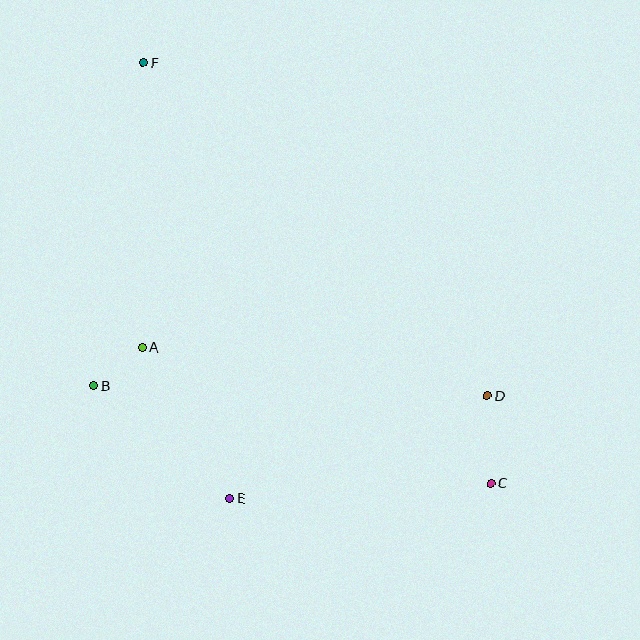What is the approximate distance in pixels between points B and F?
The distance between B and F is approximately 327 pixels.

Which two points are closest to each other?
Points A and B are closest to each other.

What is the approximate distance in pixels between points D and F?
The distance between D and F is approximately 478 pixels.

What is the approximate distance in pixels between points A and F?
The distance between A and F is approximately 284 pixels.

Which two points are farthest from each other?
Points C and F are farthest from each other.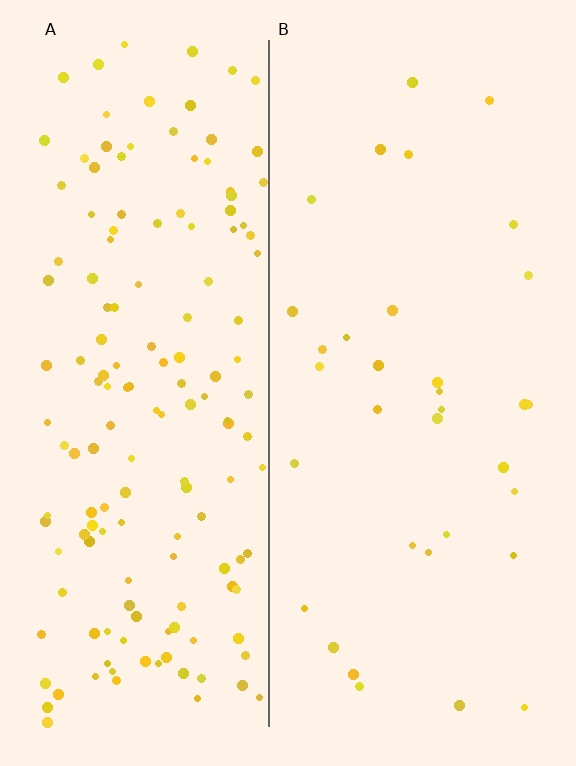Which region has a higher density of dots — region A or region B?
A (the left).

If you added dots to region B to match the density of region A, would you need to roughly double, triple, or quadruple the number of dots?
Approximately quadruple.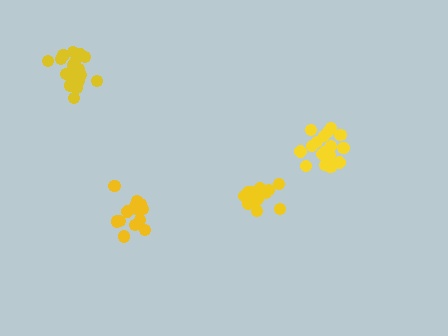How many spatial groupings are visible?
There are 4 spatial groupings.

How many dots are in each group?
Group 1: 18 dots, Group 2: 19 dots, Group 3: 13 dots, Group 4: 15 dots (65 total).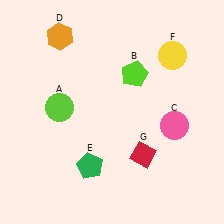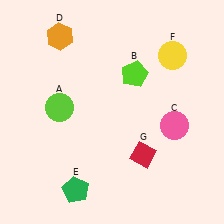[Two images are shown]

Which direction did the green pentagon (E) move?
The green pentagon (E) moved down.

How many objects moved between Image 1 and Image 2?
1 object moved between the two images.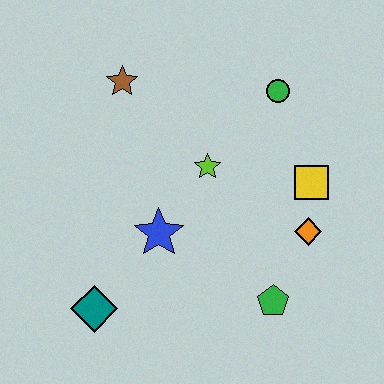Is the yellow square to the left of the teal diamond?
No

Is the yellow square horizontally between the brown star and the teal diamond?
No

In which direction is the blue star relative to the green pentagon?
The blue star is to the left of the green pentagon.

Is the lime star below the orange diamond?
No